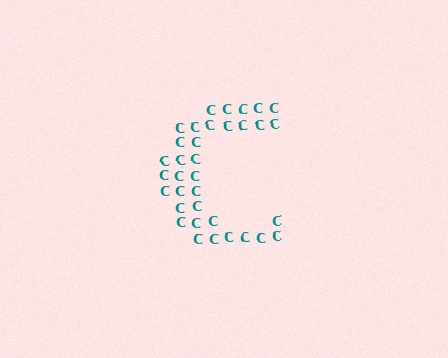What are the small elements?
The small elements are letter C's.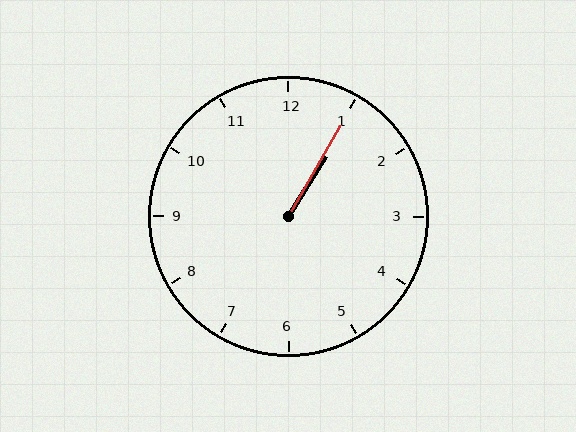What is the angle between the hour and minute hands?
Approximately 2 degrees.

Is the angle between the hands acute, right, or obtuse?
It is acute.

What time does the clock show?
1:05.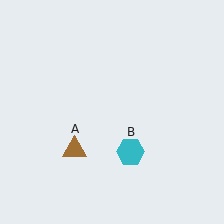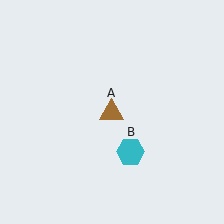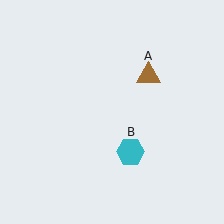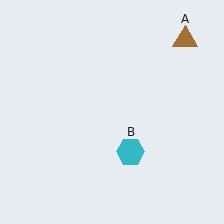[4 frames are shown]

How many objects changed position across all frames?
1 object changed position: brown triangle (object A).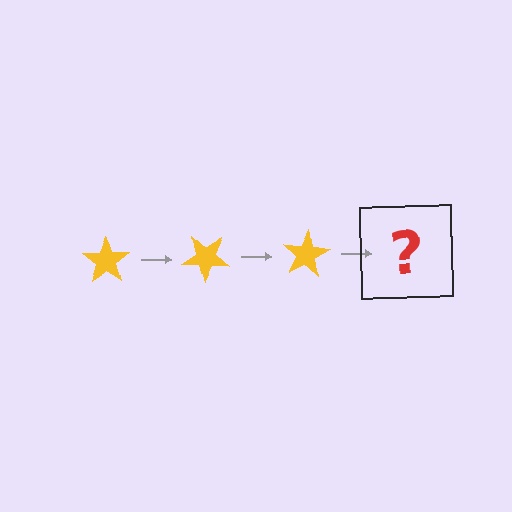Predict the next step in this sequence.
The next step is a yellow star rotated 120 degrees.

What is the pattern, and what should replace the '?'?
The pattern is that the star rotates 40 degrees each step. The '?' should be a yellow star rotated 120 degrees.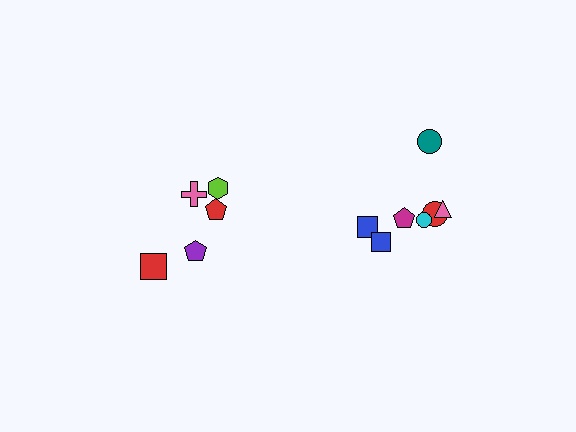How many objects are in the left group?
There are 5 objects.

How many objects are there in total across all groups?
There are 12 objects.